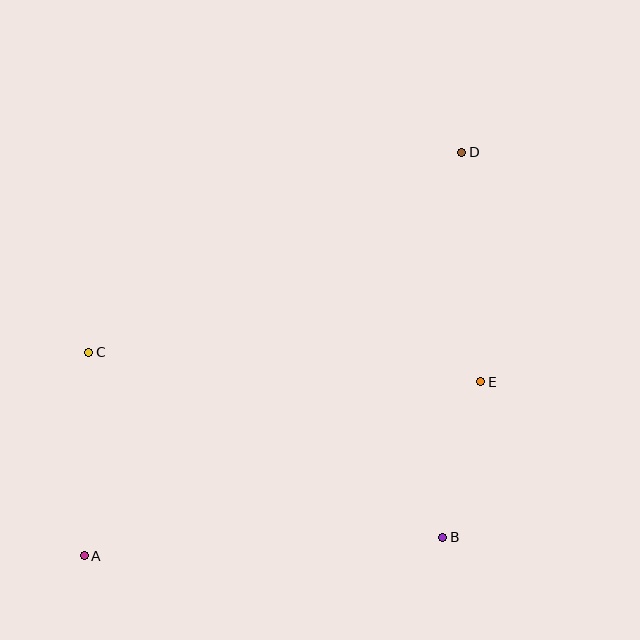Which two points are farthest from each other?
Points A and D are farthest from each other.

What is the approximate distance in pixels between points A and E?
The distance between A and E is approximately 433 pixels.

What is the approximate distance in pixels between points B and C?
The distance between B and C is approximately 400 pixels.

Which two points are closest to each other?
Points B and E are closest to each other.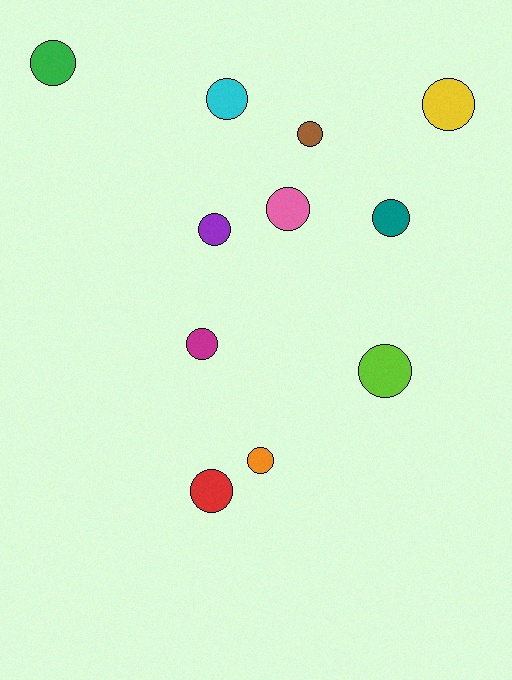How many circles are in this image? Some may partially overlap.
There are 11 circles.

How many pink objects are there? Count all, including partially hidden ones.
There is 1 pink object.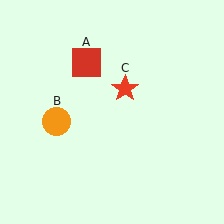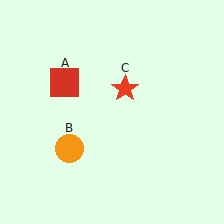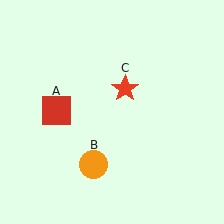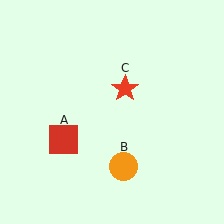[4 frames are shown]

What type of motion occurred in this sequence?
The red square (object A), orange circle (object B) rotated counterclockwise around the center of the scene.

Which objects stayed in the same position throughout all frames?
Red star (object C) remained stationary.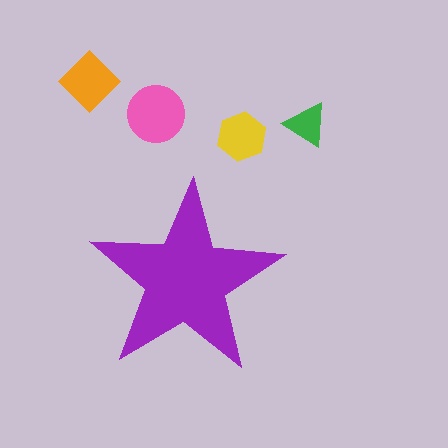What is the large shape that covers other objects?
A purple star.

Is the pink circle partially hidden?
No, the pink circle is fully visible.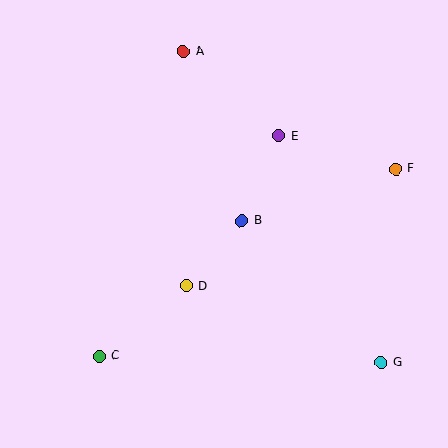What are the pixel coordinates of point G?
Point G is at (381, 363).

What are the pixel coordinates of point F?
Point F is at (396, 169).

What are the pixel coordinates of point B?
Point B is at (242, 221).